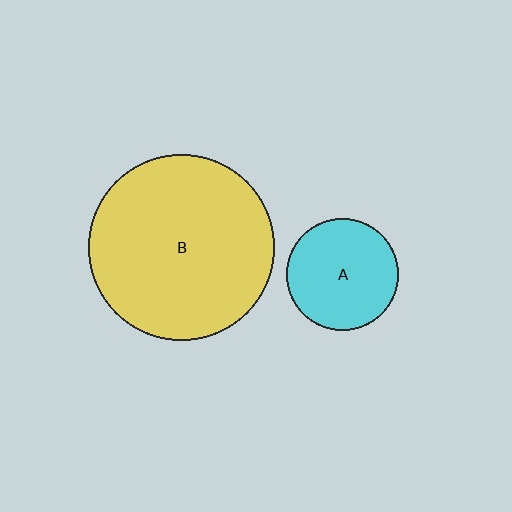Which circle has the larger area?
Circle B (yellow).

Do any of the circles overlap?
No, none of the circles overlap.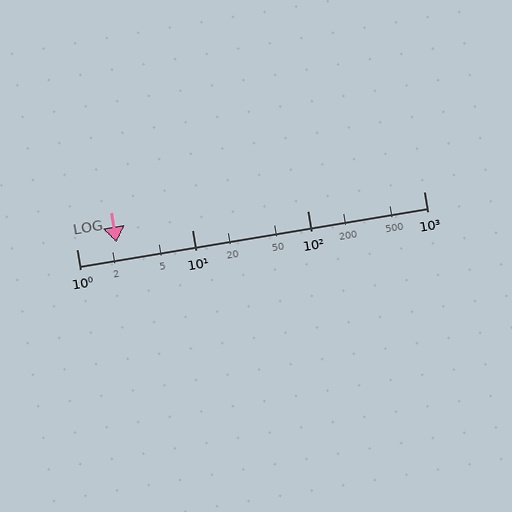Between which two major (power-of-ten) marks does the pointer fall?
The pointer is between 1 and 10.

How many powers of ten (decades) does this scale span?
The scale spans 3 decades, from 1 to 1000.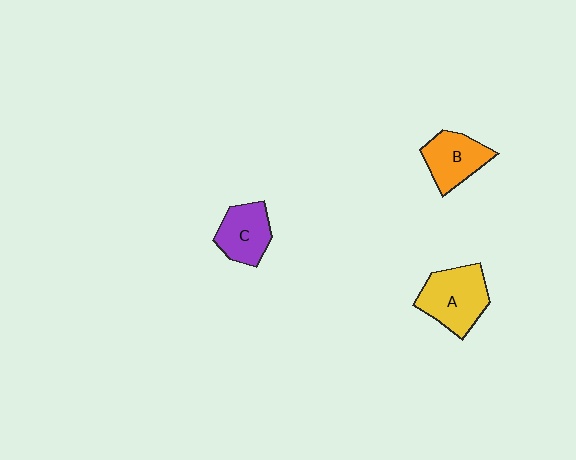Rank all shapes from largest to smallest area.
From largest to smallest: A (yellow), B (orange), C (purple).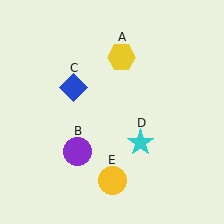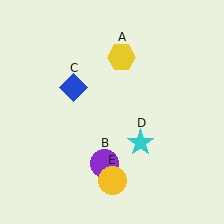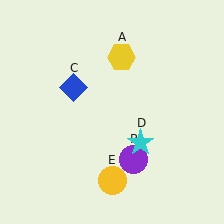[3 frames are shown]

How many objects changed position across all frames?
1 object changed position: purple circle (object B).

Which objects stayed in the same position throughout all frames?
Yellow hexagon (object A) and blue diamond (object C) and cyan star (object D) and yellow circle (object E) remained stationary.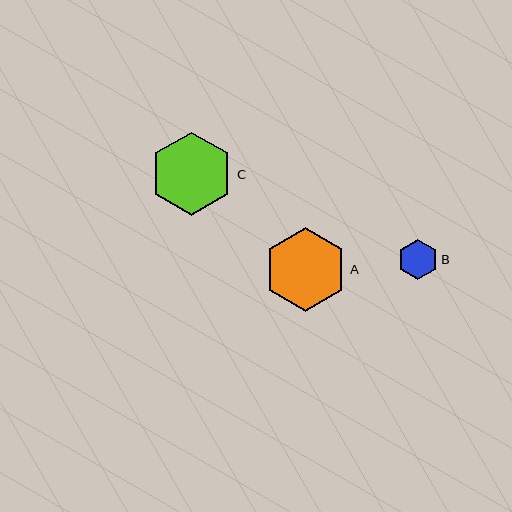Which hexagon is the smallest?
Hexagon B is the smallest with a size of approximately 40 pixels.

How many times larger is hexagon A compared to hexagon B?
Hexagon A is approximately 2.1 times the size of hexagon B.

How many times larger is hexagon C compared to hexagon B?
Hexagon C is approximately 2.1 times the size of hexagon B.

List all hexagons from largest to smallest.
From largest to smallest: C, A, B.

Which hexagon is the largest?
Hexagon C is the largest with a size of approximately 84 pixels.